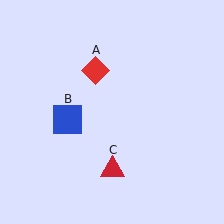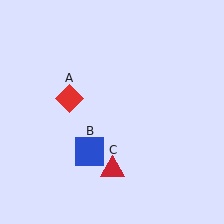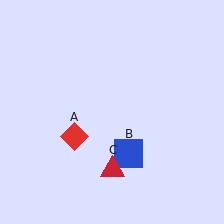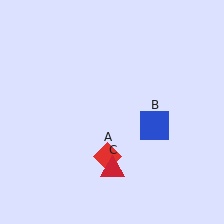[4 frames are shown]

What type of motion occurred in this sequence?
The red diamond (object A), blue square (object B) rotated counterclockwise around the center of the scene.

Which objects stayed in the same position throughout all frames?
Red triangle (object C) remained stationary.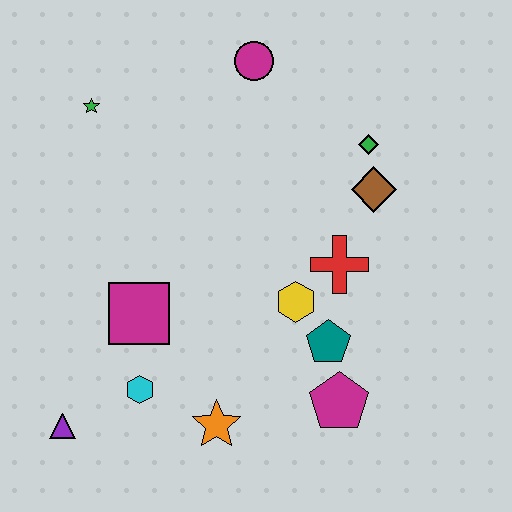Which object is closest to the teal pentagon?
The yellow hexagon is closest to the teal pentagon.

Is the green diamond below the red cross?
No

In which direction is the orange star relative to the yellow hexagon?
The orange star is below the yellow hexagon.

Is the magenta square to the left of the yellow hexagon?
Yes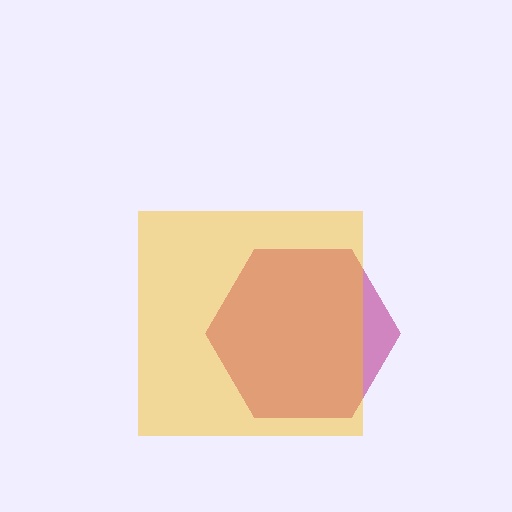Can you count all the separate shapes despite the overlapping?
Yes, there are 2 separate shapes.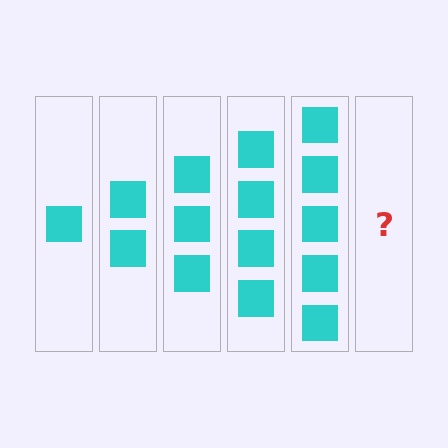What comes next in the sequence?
The next element should be 6 squares.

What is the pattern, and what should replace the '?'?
The pattern is that each step adds one more square. The '?' should be 6 squares.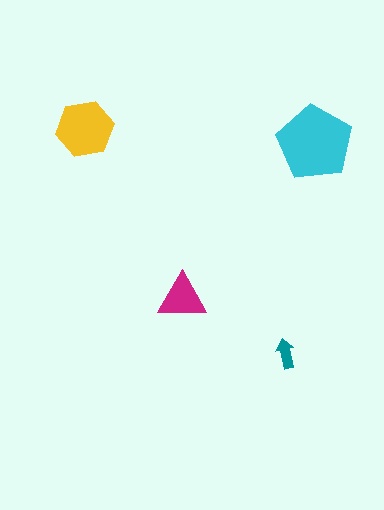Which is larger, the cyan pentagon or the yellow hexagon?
The cyan pentagon.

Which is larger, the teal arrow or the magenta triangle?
The magenta triangle.